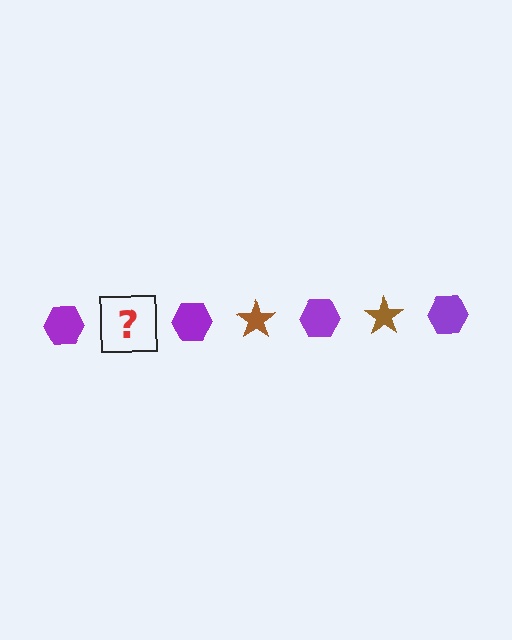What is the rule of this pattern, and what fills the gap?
The rule is that the pattern alternates between purple hexagon and brown star. The gap should be filled with a brown star.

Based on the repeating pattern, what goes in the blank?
The blank should be a brown star.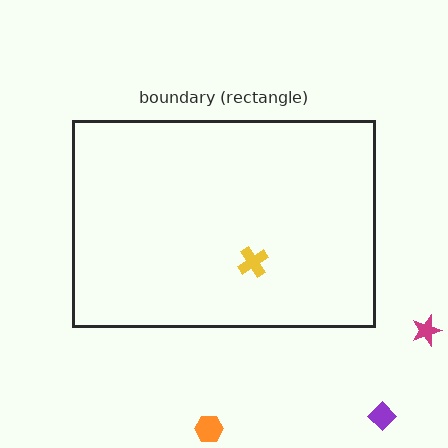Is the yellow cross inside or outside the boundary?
Inside.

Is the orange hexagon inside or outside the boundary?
Outside.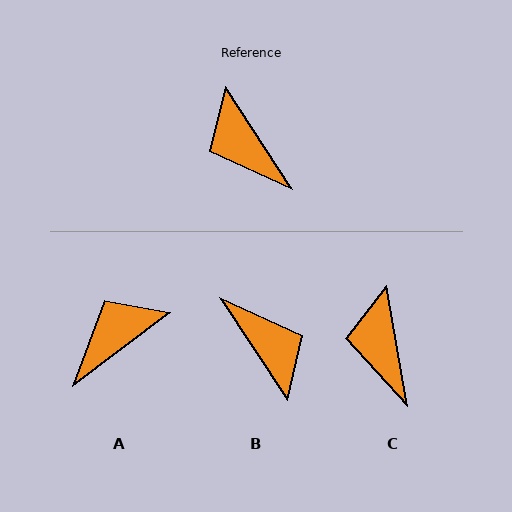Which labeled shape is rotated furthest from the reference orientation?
B, about 180 degrees away.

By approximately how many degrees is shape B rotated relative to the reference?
Approximately 180 degrees clockwise.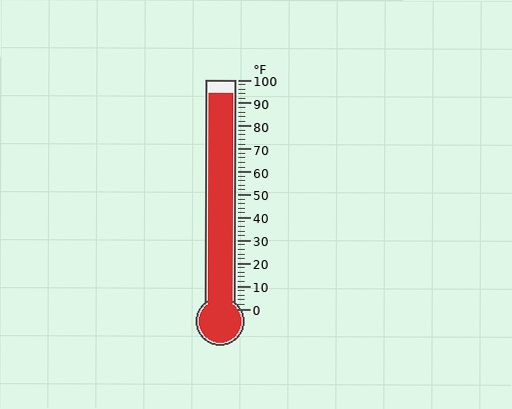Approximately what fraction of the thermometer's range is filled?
The thermometer is filled to approximately 95% of its range.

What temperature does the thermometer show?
The thermometer shows approximately 94°F.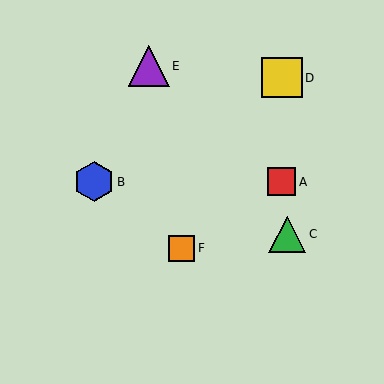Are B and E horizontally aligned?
No, B is at y≈182 and E is at y≈66.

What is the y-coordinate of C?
Object C is at y≈234.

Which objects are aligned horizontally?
Objects A, B are aligned horizontally.